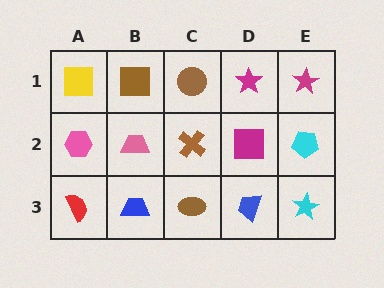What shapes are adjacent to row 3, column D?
A magenta square (row 2, column D), a brown ellipse (row 3, column C), a cyan star (row 3, column E).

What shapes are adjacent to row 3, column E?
A cyan pentagon (row 2, column E), a blue trapezoid (row 3, column D).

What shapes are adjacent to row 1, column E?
A cyan pentagon (row 2, column E), a magenta star (row 1, column D).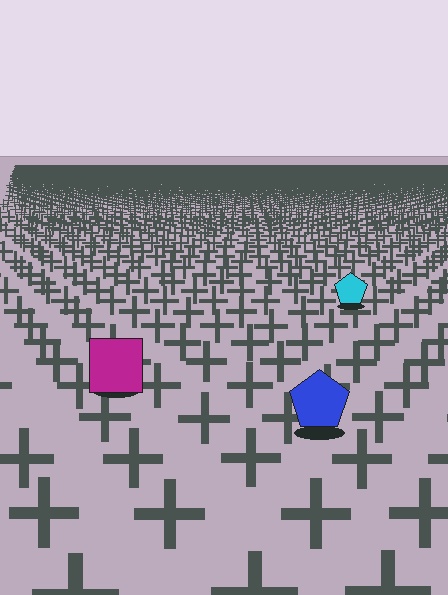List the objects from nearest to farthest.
From nearest to farthest: the blue pentagon, the magenta square, the cyan pentagon.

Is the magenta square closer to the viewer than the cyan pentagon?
Yes. The magenta square is closer — you can tell from the texture gradient: the ground texture is coarser near it.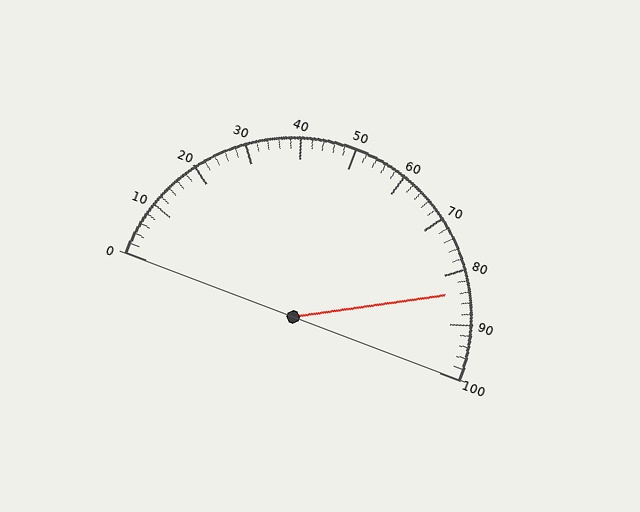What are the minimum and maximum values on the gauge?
The gauge ranges from 0 to 100.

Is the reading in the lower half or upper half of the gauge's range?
The reading is in the upper half of the range (0 to 100).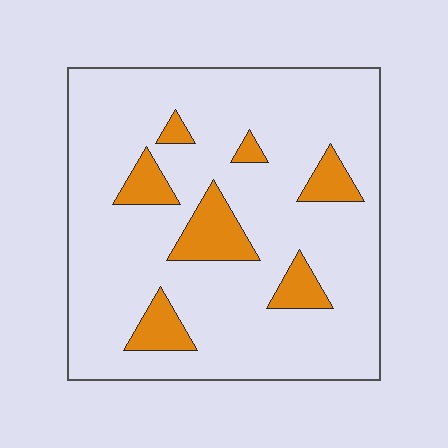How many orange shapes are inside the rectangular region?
7.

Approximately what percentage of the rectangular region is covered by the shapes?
Approximately 15%.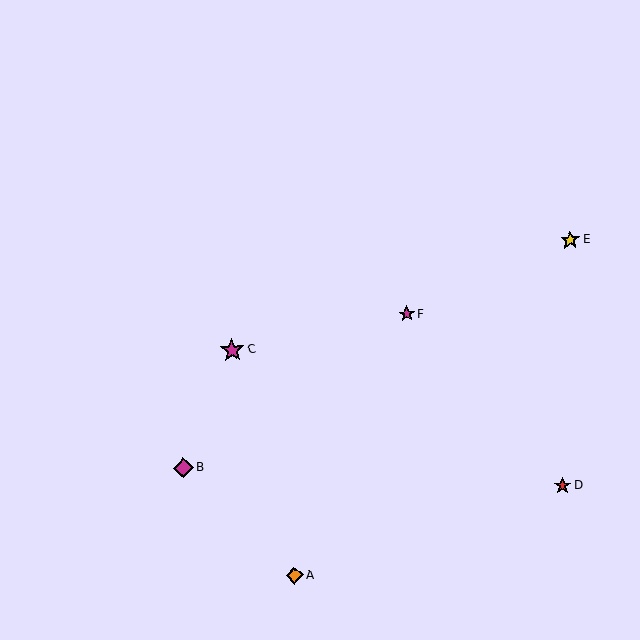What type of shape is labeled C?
Shape C is a magenta star.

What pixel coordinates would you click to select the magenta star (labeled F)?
Click at (407, 314) to select the magenta star F.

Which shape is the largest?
The magenta star (labeled C) is the largest.